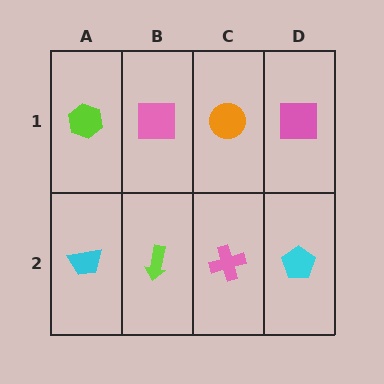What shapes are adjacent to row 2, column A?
A lime hexagon (row 1, column A), a lime arrow (row 2, column B).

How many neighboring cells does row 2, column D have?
2.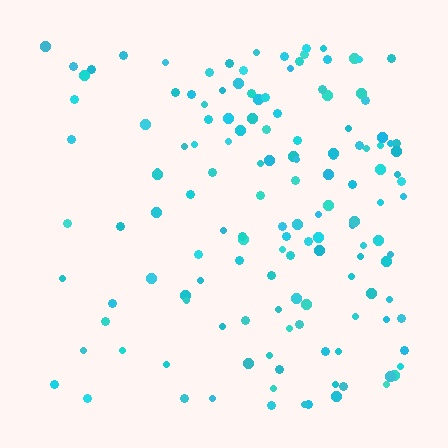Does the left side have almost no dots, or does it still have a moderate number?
Still a moderate number, just noticeably fewer than the right.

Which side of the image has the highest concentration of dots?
The right.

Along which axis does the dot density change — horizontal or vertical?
Horizontal.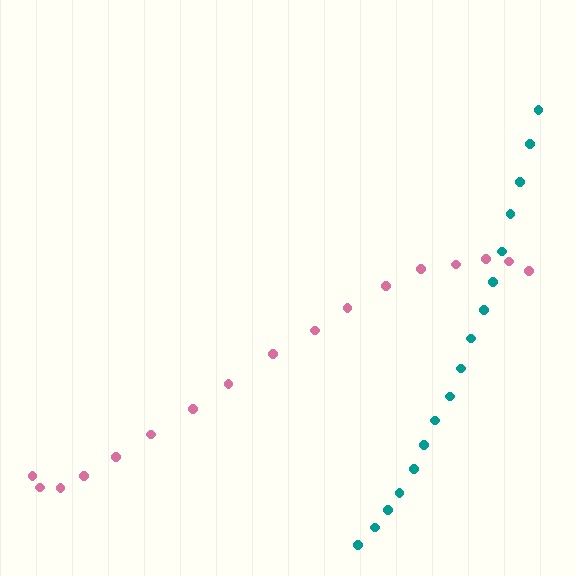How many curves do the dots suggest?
There are 2 distinct paths.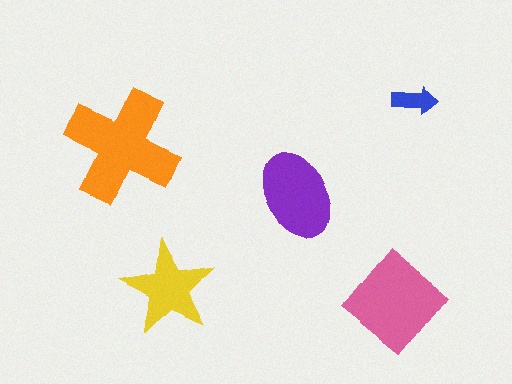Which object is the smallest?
The blue arrow.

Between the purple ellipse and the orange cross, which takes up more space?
The orange cross.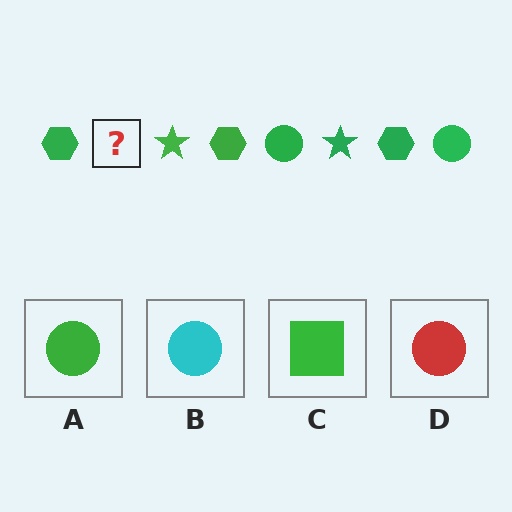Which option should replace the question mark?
Option A.